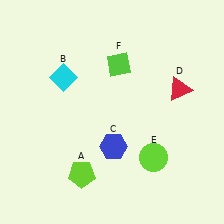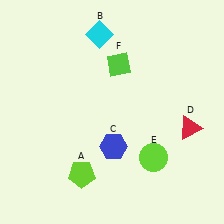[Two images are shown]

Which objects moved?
The objects that moved are: the cyan diamond (B), the red triangle (D).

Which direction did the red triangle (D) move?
The red triangle (D) moved down.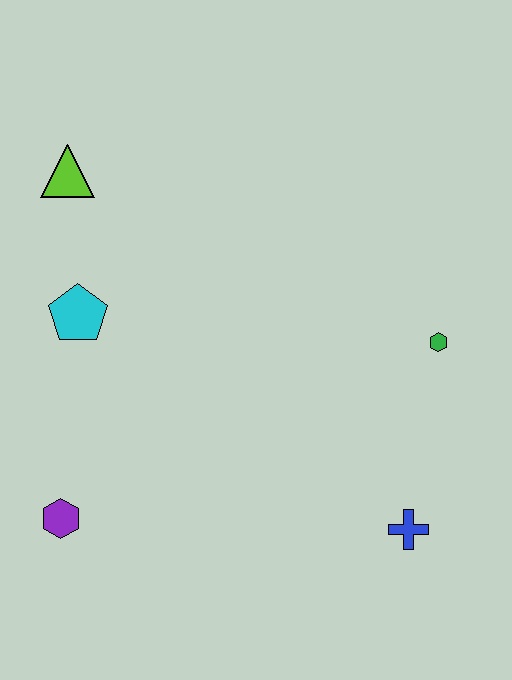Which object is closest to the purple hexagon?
The cyan pentagon is closest to the purple hexagon.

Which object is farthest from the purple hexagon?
The green hexagon is farthest from the purple hexagon.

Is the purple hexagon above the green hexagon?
No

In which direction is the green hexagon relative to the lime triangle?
The green hexagon is to the right of the lime triangle.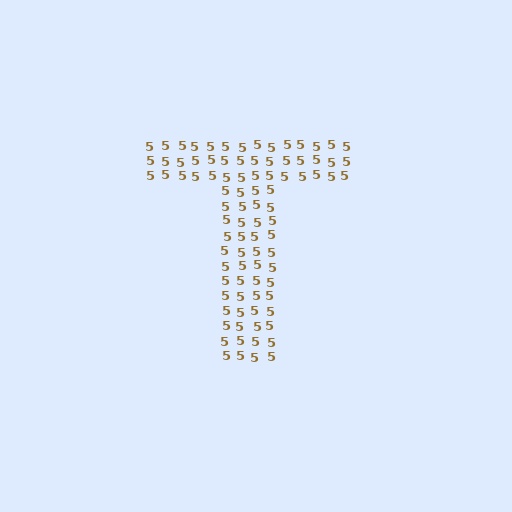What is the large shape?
The large shape is the letter T.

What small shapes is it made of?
It is made of small digit 5's.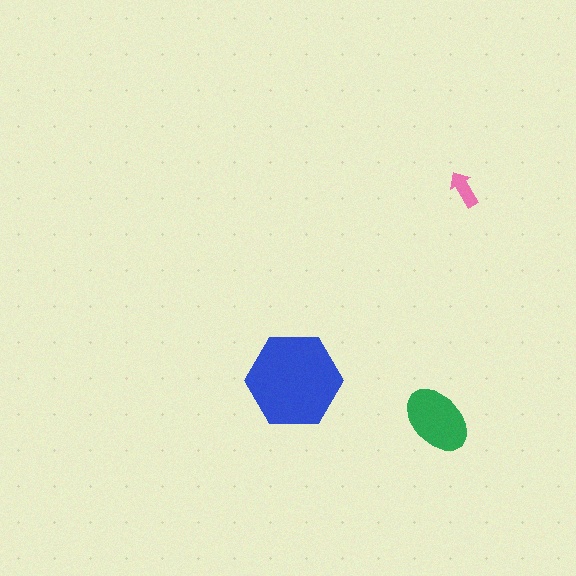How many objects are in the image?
There are 3 objects in the image.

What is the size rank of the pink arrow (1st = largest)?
3rd.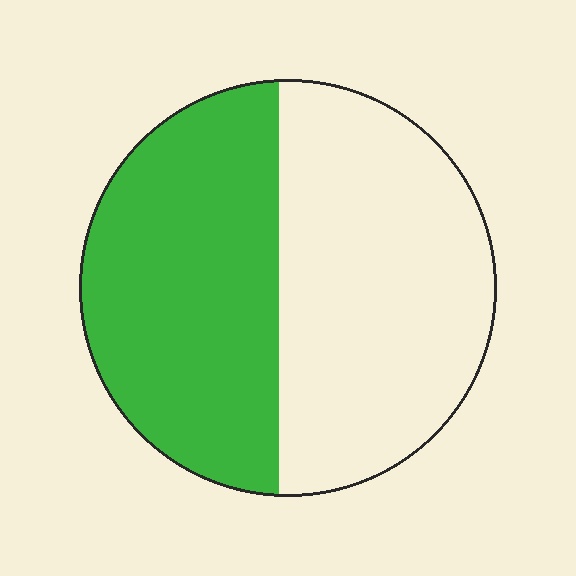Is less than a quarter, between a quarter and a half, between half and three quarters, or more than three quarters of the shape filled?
Between a quarter and a half.